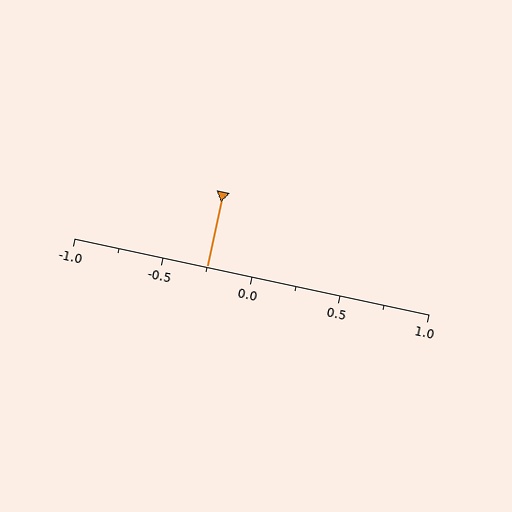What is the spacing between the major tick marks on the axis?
The major ticks are spaced 0.5 apart.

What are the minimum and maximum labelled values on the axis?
The axis runs from -1.0 to 1.0.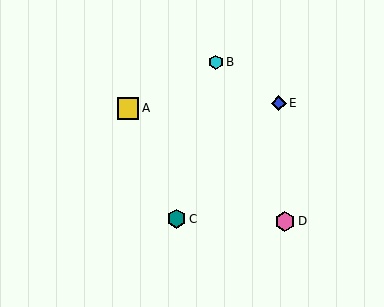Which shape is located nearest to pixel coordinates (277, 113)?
The blue diamond (labeled E) at (279, 103) is nearest to that location.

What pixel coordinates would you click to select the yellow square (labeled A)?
Click at (128, 108) to select the yellow square A.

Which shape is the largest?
The yellow square (labeled A) is the largest.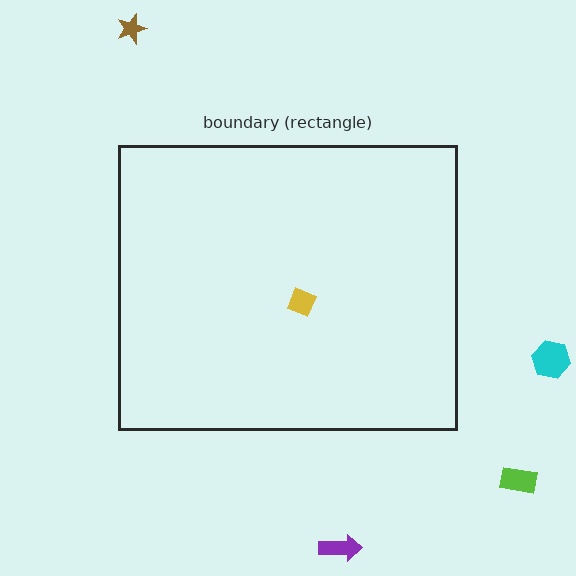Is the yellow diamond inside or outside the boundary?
Inside.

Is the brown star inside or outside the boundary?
Outside.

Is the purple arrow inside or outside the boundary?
Outside.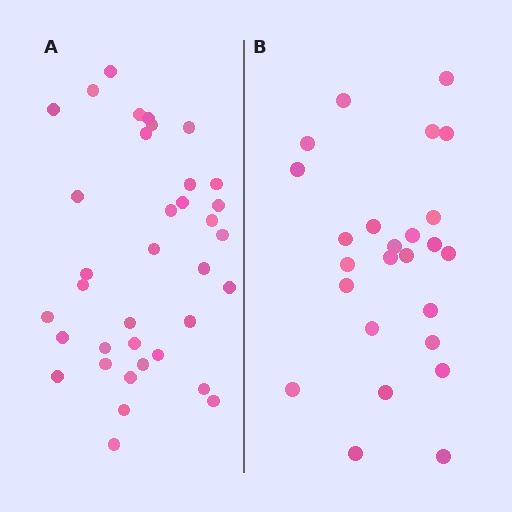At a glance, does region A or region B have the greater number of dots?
Region A (the left region) has more dots.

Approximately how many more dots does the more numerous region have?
Region A has roughly 12 or so more dots than region B.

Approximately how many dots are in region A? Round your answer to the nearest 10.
About 40 dots. (The exact count is 36, which rounds to 40.)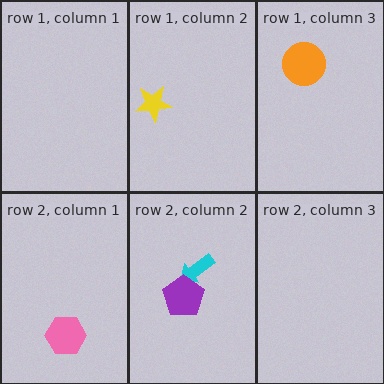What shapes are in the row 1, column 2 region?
The yellow star.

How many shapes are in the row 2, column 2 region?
2.